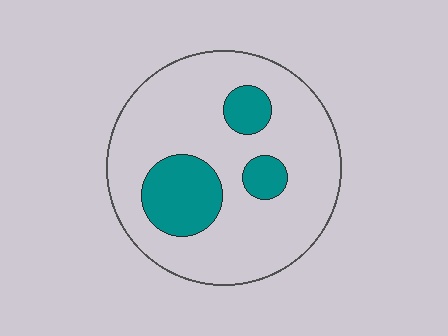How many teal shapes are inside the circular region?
3.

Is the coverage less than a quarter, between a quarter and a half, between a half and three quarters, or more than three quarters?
Less than a quarter.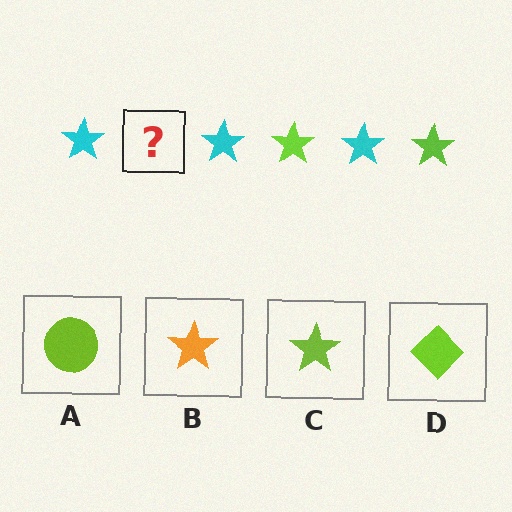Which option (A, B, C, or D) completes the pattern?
C.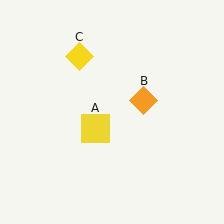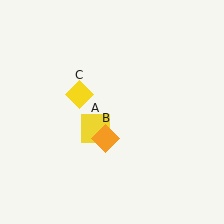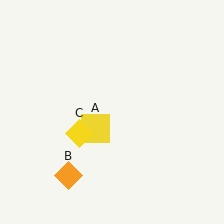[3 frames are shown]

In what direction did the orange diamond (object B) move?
The orange diamond (object B) moved down and to the left.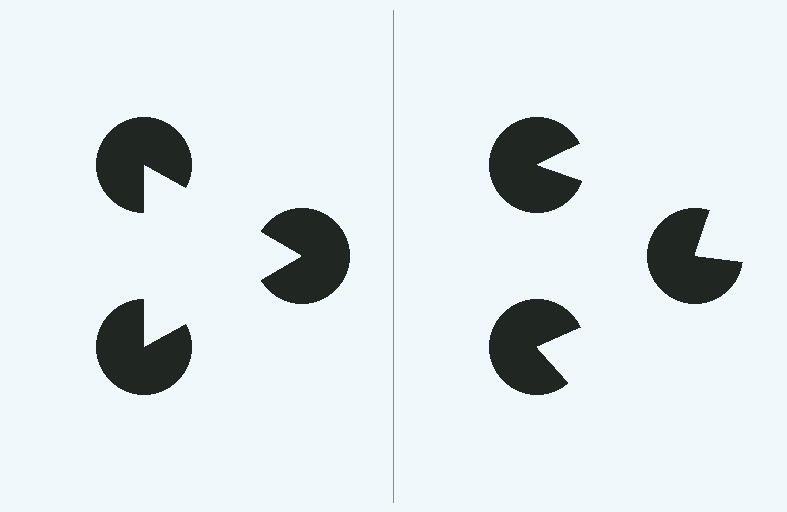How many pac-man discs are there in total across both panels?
6 — 3 on each side.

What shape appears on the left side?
An illusory triangle.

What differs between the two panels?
The pac-man discs are positioned identically on both sides; only the wedge orientations differ. On the left they align to a triangle; on the right they are misaligned.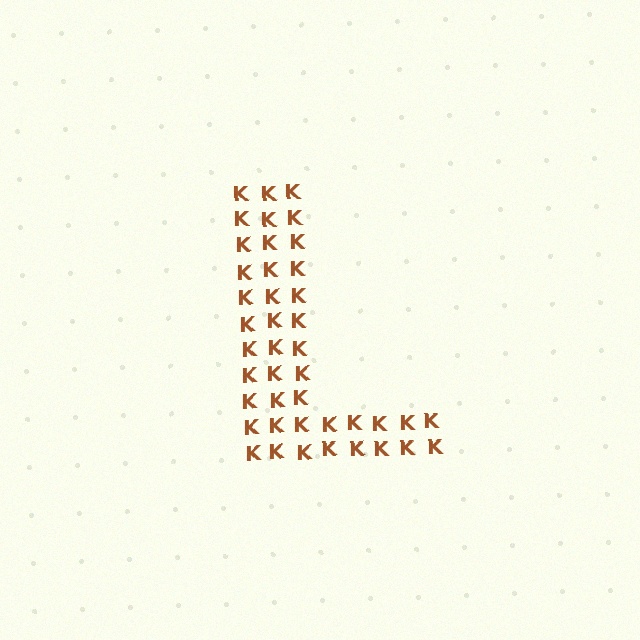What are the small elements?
The small elements are letter K's.